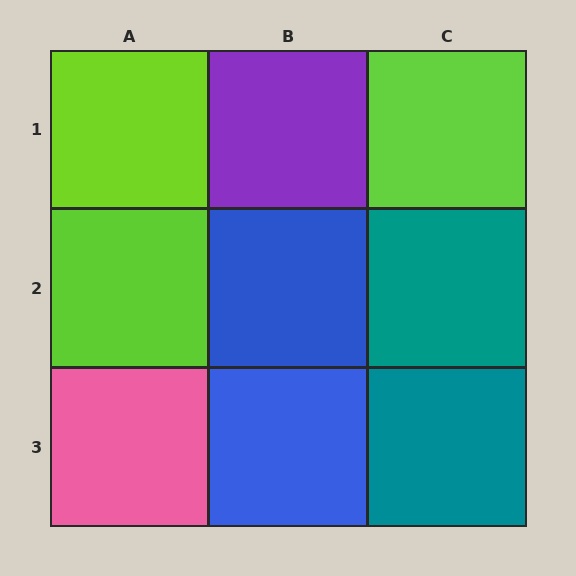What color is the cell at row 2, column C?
Teal.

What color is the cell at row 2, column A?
Lime.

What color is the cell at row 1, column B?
Purple.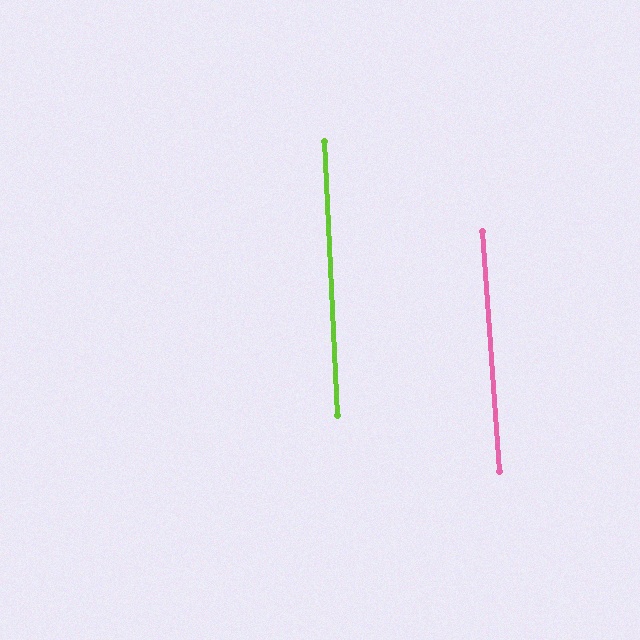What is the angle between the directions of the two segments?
Approximately 1 degree.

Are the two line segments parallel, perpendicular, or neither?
Parallel — their directions differ by only 1.3°.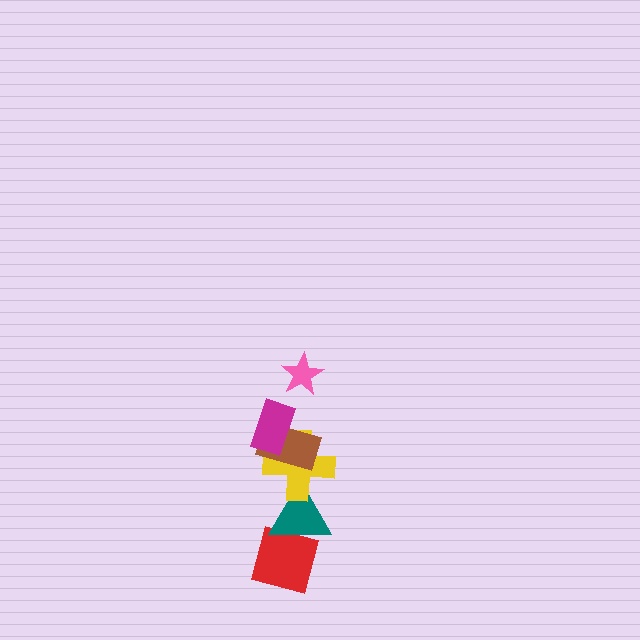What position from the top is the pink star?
The pink star is 1st from the top.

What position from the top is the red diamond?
The red diamond is 6th from the top.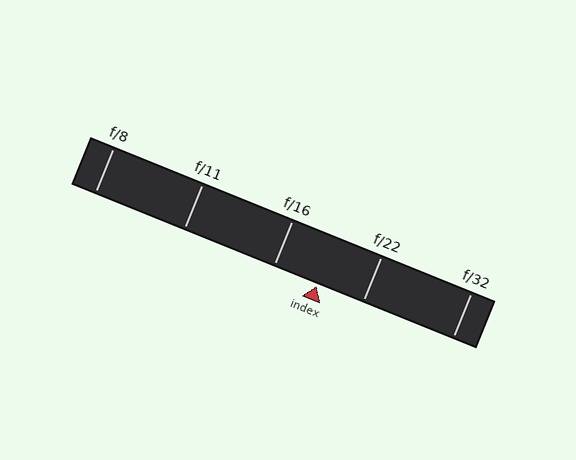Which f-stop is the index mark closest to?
The index mark is closest to f/16.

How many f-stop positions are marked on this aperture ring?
There are 5 f-stop positions marked.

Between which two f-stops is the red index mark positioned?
The index mark is between f/16 and f/22.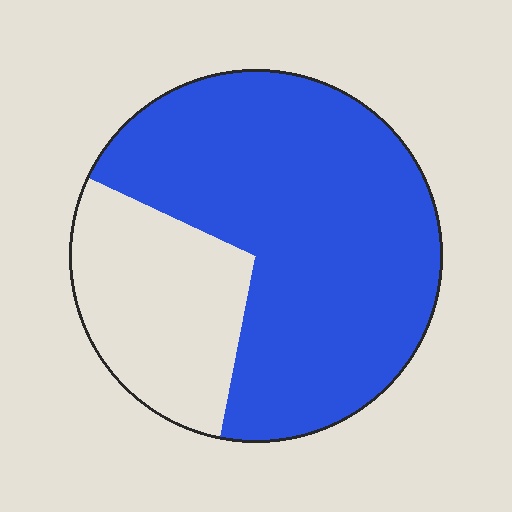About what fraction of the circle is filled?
About three quarters (3/4).